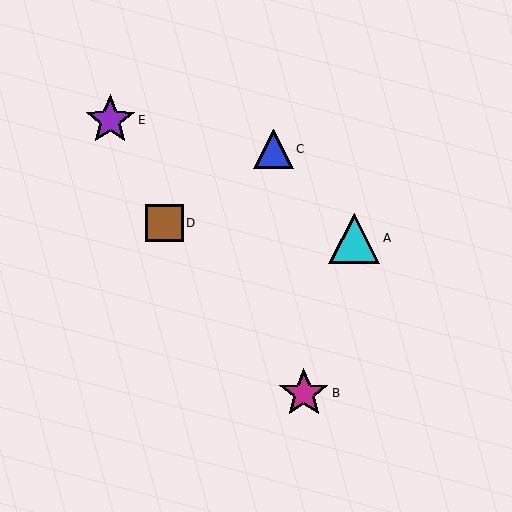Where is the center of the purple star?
The center of the purple star is at (110, 120).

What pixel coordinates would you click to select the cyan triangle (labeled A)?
Click at (354, 238) to select the cyan triangle A.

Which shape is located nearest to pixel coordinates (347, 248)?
The cyan triangle (labeled A) at (354, 238) is nearest to that location.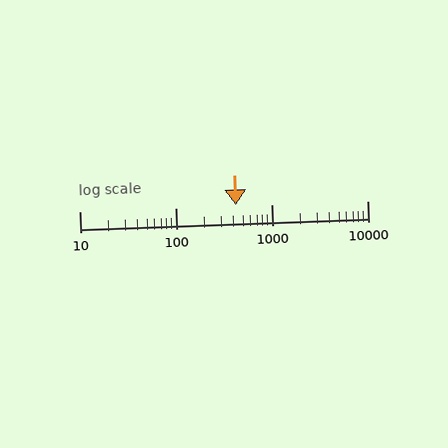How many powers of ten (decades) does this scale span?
The scale spans 3 decades, from 10 to 10000.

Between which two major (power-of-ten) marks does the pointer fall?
The pointer is between 100 and 1000.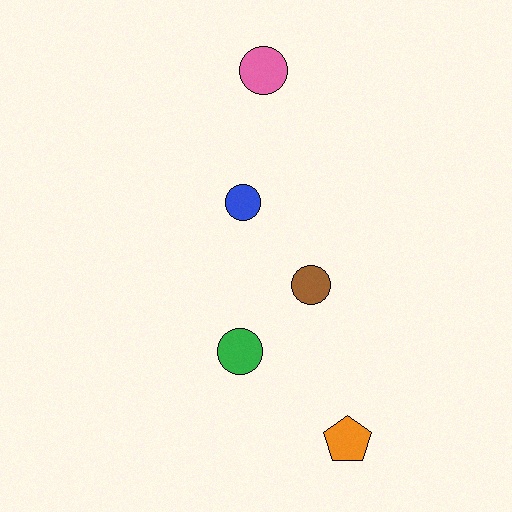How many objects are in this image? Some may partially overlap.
There are 5 objects.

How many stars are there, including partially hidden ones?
There are no stars.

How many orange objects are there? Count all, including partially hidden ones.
There is 1 orange object.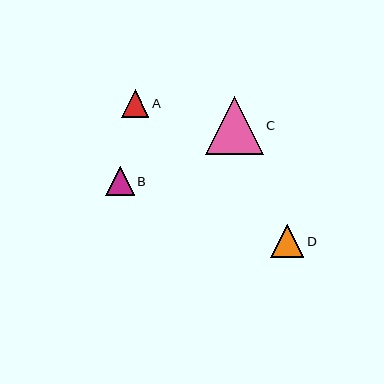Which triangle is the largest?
Triangle C is the largest with a size of approximately 58 pixels.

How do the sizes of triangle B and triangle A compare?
Triangle B and triangle A are approximately the same size.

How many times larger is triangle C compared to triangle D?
Triangle C is approximately 1.7 times the size of triangle D.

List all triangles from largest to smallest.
From largest to smallest: C, D, B, A.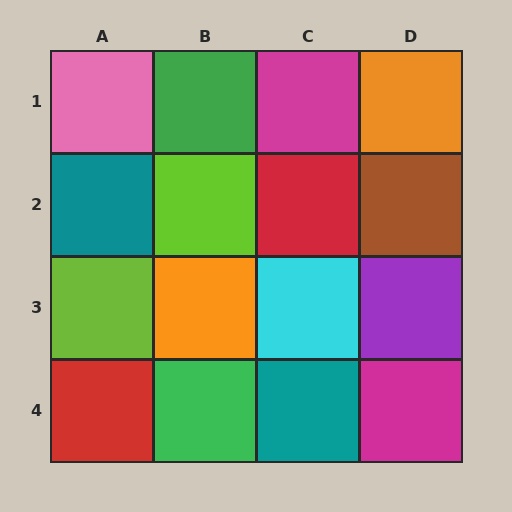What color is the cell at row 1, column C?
Magenta.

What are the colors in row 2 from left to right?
Teal, lime, red, brown.